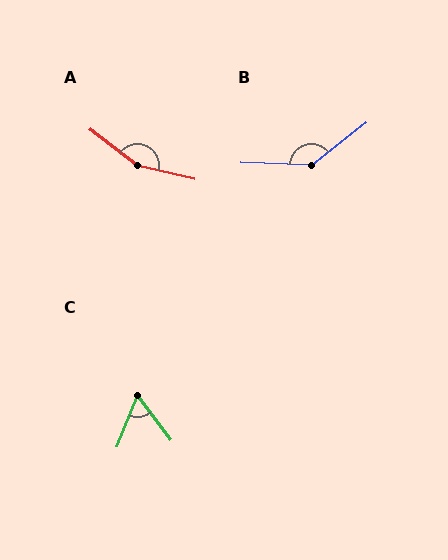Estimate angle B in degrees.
Approximately 140 degrees.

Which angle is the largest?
A, at approximately 156 degrees.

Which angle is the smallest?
C, at approximately 59 degrees.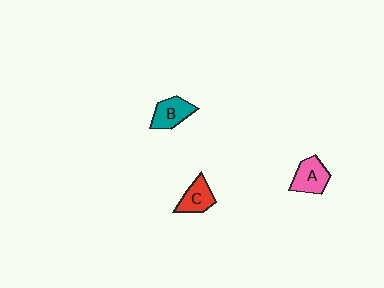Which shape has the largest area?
Shape A (pink).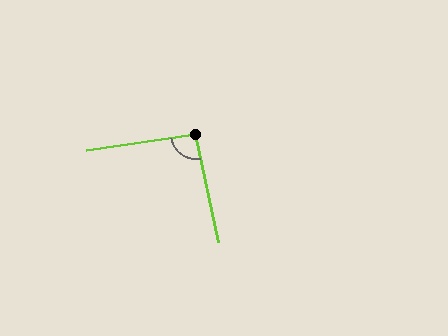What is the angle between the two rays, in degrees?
Approximately 93 degrees.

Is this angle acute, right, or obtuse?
It is approximately a right angle.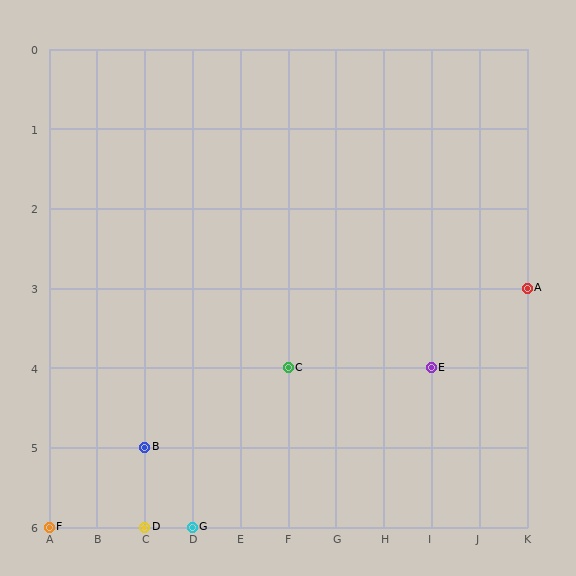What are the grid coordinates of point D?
Point D is at grid coordinates (C, 6).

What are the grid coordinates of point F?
Point F is at grid coordinates (A, 6).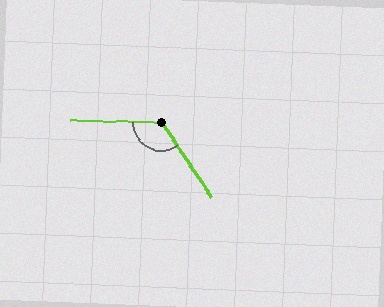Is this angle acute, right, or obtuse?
It is obtuse.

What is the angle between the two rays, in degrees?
Approximately 125 degrees.